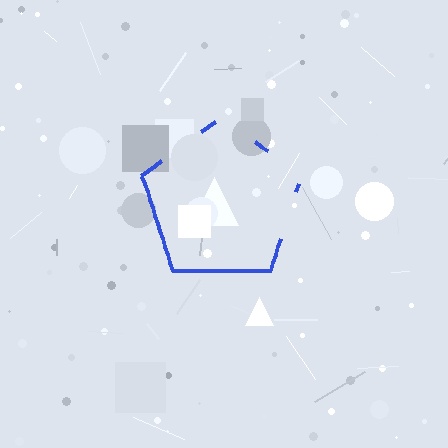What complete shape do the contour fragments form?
The contour fragments form a pentagon.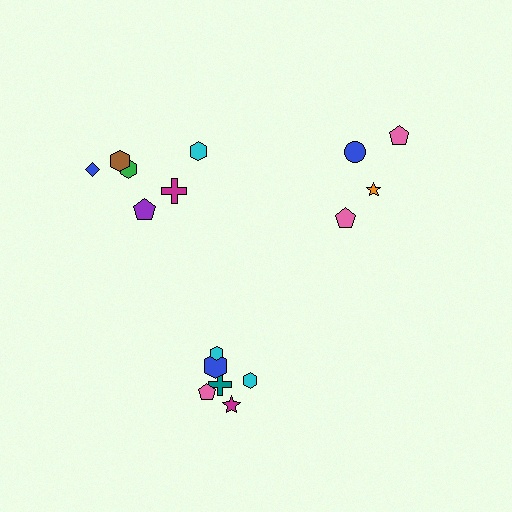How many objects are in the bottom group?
There are 6 objects.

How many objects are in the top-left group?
There are 6 objects.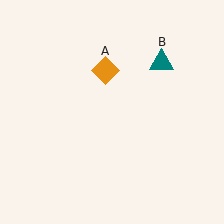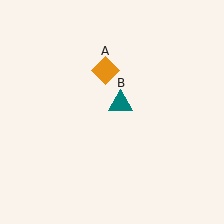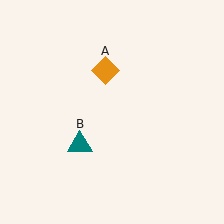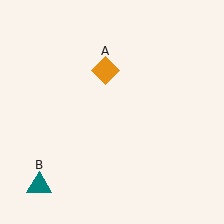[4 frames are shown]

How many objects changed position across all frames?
1 object changed position: teal triangle (object B).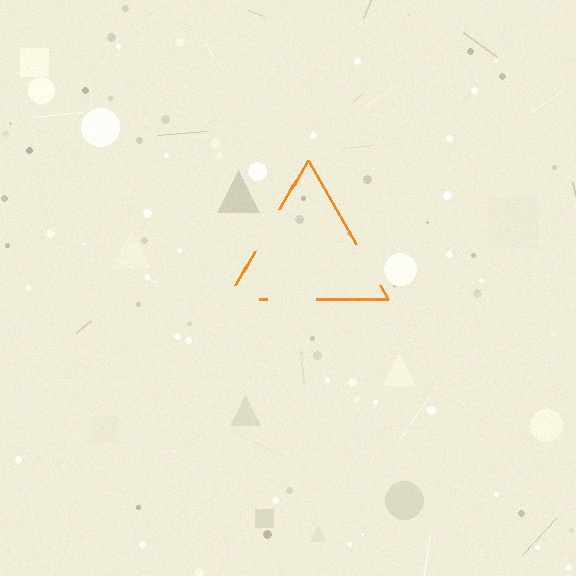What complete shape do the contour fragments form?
The contour fragments form a triangle.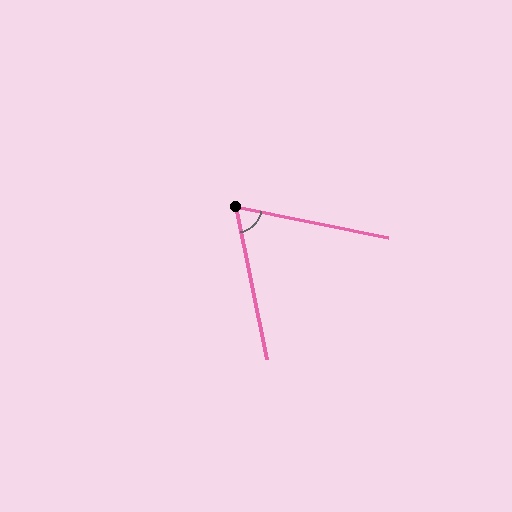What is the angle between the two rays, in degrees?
Approximately 67 degrees.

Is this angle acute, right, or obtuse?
It is acute.